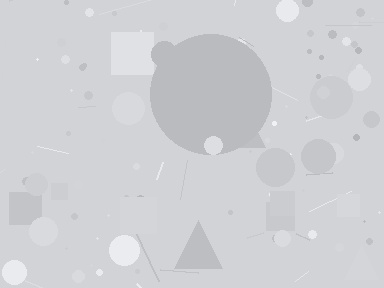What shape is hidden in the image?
A circle is hidden in the image.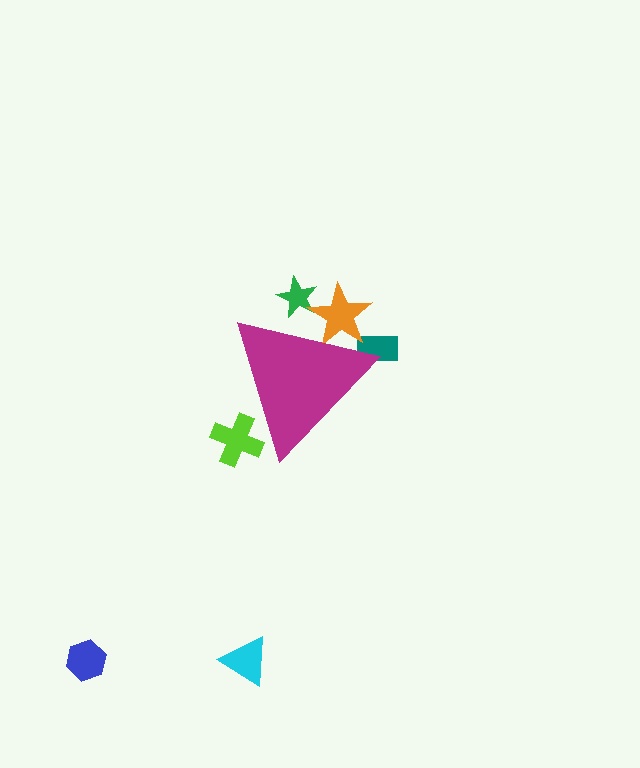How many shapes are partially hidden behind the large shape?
4 shapes are partially hidden.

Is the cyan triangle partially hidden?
No, the cyan triangle is fully visible.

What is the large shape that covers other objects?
A magenta triangle.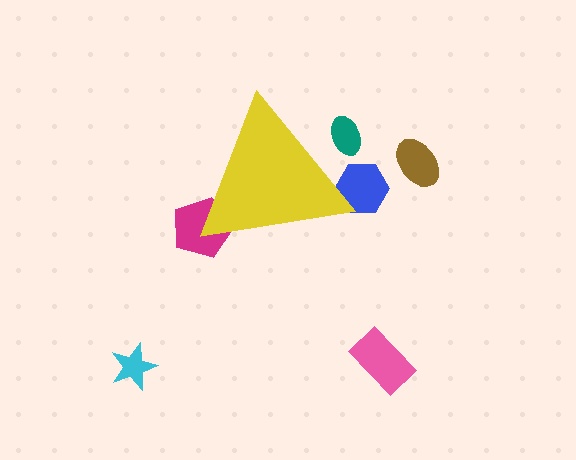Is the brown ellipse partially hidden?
No, the brown ellipse is fully visible.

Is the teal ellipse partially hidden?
Yes, the teal ellipse is partially hidden behind the yellow triangle.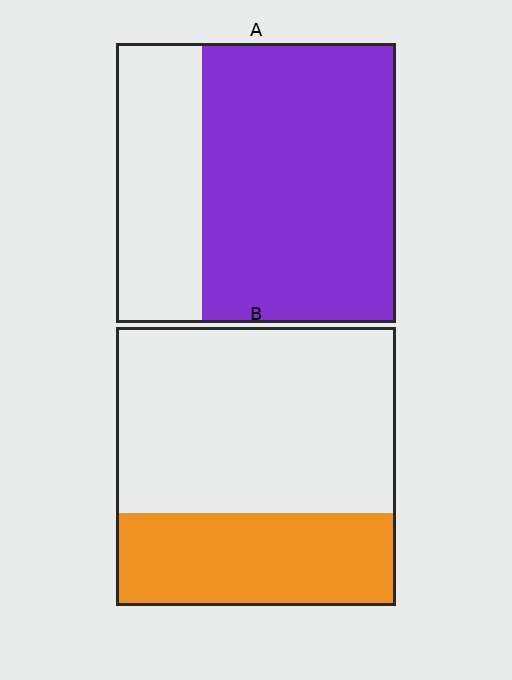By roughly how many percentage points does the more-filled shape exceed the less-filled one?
By roughly 35 percentage points (A over B).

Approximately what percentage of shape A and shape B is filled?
A is approximately 70% and B is approximately 35%.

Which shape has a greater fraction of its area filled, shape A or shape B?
Shape A.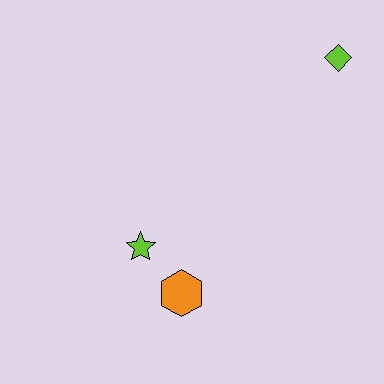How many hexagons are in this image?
There is 1 hexagon.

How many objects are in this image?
There are 3 objects.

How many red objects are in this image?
There are no red objects.